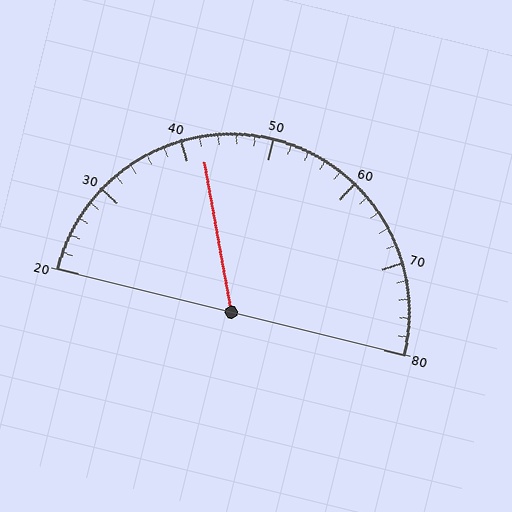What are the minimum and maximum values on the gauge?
The gauge ranges from 20 to 80.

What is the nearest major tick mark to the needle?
The nearest major tick mark is 40.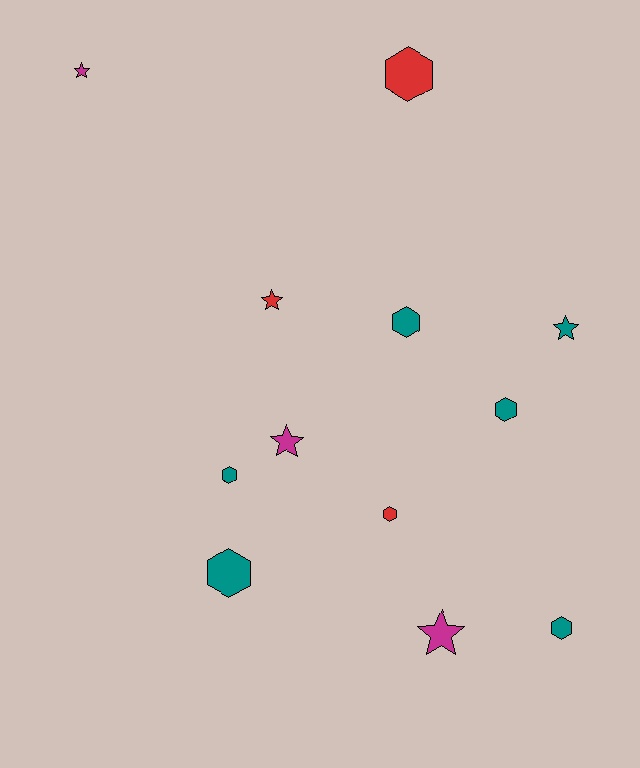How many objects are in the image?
There are 12 objects.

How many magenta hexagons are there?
There are no magenta hexagons.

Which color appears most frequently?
Teal, with 6 objects.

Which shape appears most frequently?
Hexagon, with 7 objects.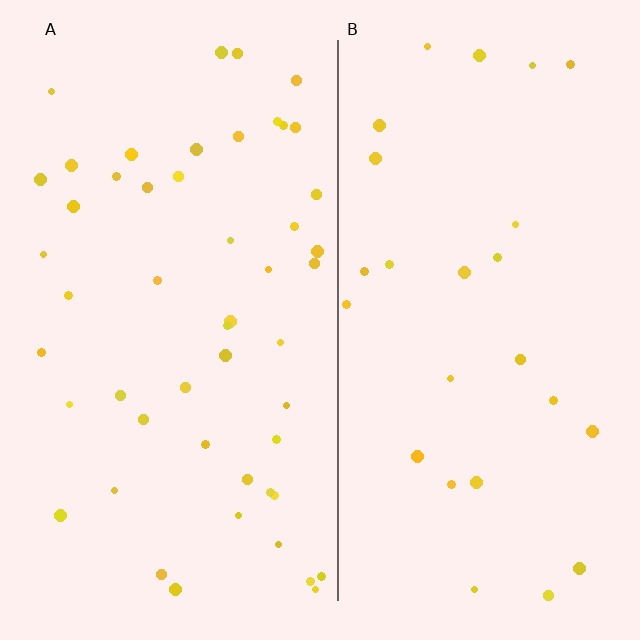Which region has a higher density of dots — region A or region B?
A (the left).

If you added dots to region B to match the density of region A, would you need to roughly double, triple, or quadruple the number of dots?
Approximately double.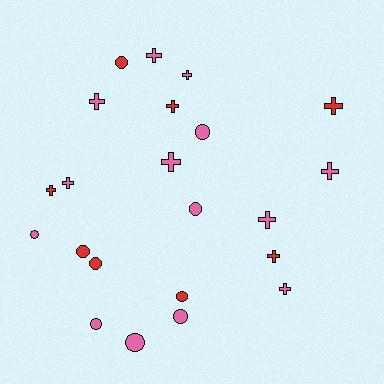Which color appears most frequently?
Pink, with 14 objects.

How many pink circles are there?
There are 6 pink circles.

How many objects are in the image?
There are 22 objects.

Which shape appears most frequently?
Cross, with 12 objects.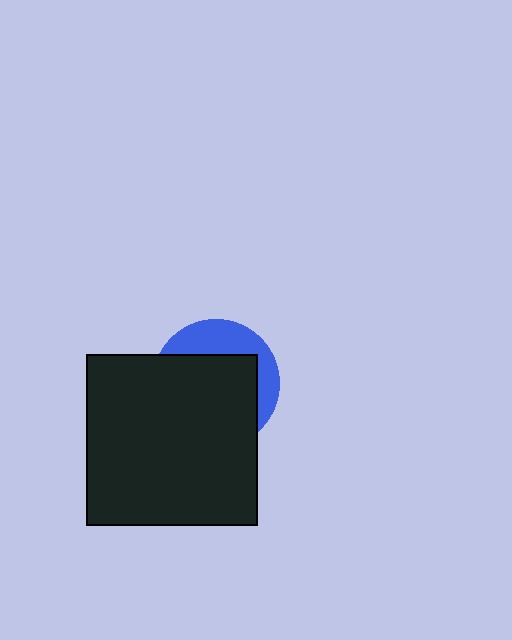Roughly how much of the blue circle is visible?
A small part of it is visible (roughly 32%).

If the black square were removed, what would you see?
You would see the complete blue circle.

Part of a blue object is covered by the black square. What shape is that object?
It is a circle.